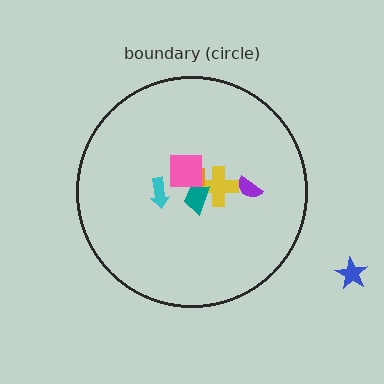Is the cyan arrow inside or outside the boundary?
Inside.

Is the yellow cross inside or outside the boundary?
Inside.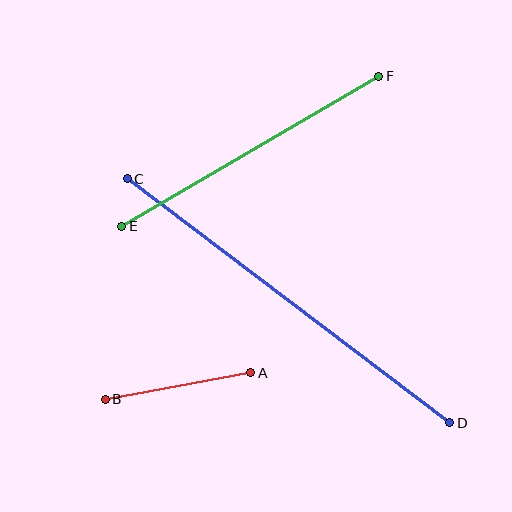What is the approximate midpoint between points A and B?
The midpoint is at approximately (178, 386) pixels.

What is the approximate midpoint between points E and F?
The midpoint is at approximately (250, 151) pixels.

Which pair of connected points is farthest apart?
Points C and D are farthest apart.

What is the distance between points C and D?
The distance is approximately 405 pixels.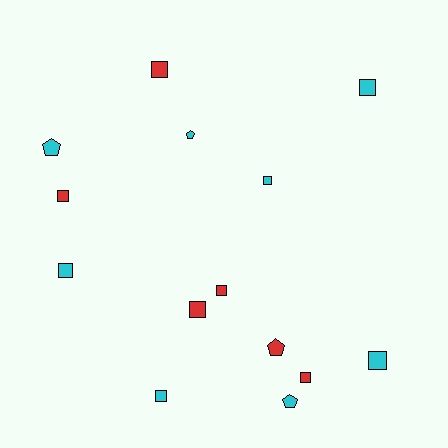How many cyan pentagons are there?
There are 3 cyan pentagons.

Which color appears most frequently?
Cyan, with 8 objects.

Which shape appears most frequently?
Square, with 10 objects.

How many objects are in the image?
There are 14 objects.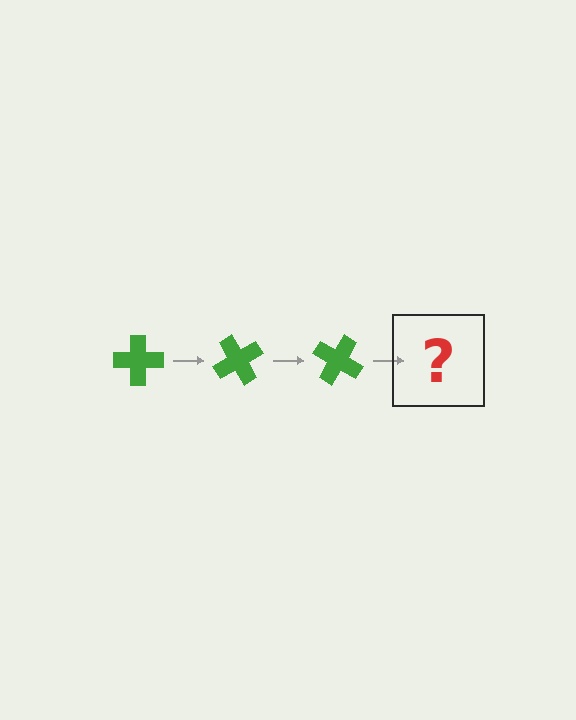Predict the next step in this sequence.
The next step is a green cross rotated 180 degrees.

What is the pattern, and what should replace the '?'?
The pattern is that the cross rotates 60 degrees each step. The '?' should be a green cross rotated 180 degrees.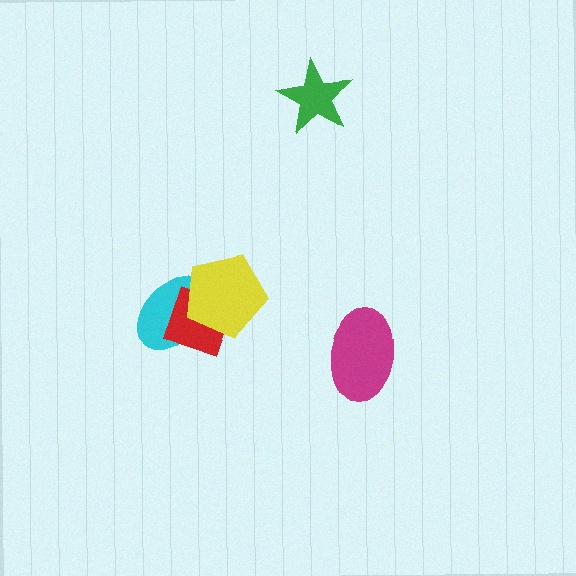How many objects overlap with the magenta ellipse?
0 objects overlap with the magenta ellipse.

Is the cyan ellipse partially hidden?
Yes, it is partially covered by another shape.